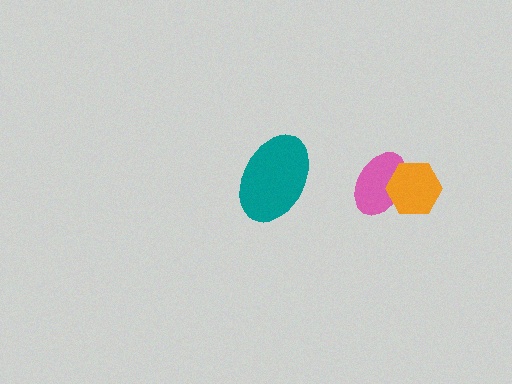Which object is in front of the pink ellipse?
The orange hexagon is in front of the pink ellipse.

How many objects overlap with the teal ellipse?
0 objects overlap with the teal ellipse.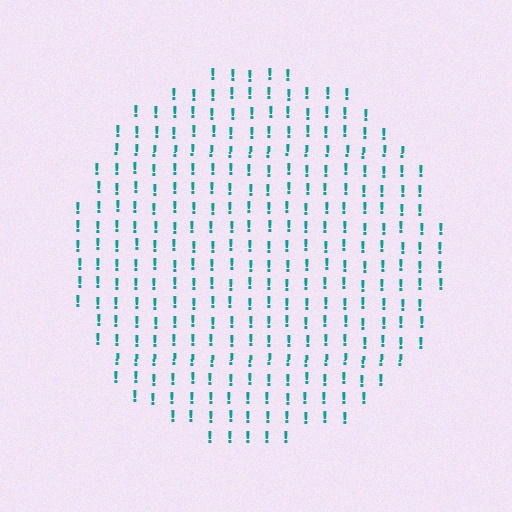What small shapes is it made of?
It is made of small exclamation marks.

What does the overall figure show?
The overall figure shows a circle.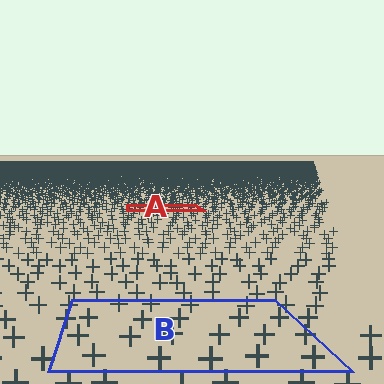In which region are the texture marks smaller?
The texture marks are smaller in region A, because it is farther away.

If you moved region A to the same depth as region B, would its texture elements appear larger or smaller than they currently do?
They would appear larger. At a closer depth, the same texture elements are projected at a bigger on-screen size.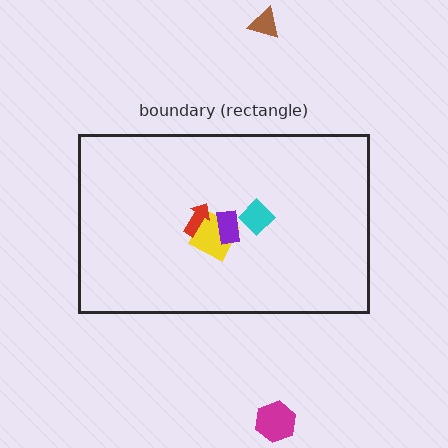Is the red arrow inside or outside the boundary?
Inside.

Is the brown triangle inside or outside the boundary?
Outside.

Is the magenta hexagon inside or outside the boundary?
Outside.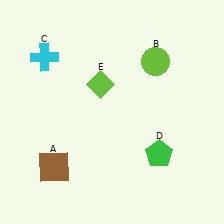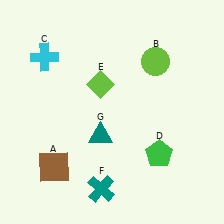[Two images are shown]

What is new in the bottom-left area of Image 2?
A teal triangle (G) was added in the bottom-left area of Image 2.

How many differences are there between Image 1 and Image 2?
There are 2 differences between the two images.